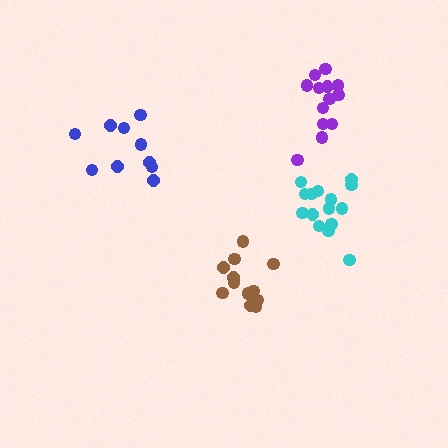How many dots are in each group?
Group 1: 15 dots, Group 2: 13 dots, Group 3: 10 dots, Group 4: 12 dots (50 total).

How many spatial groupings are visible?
There are 4 spatial groupings.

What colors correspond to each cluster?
The clusters are colored: cyan, purple, blue, brown.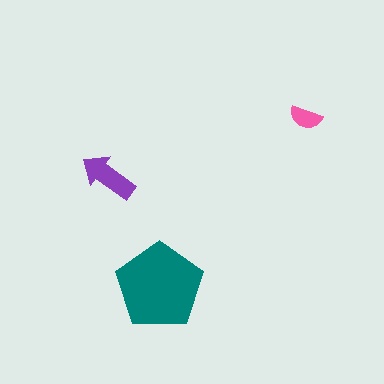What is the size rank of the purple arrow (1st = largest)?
2nd.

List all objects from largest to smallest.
The teal pentagon, the purple arrow, the pink semicircle.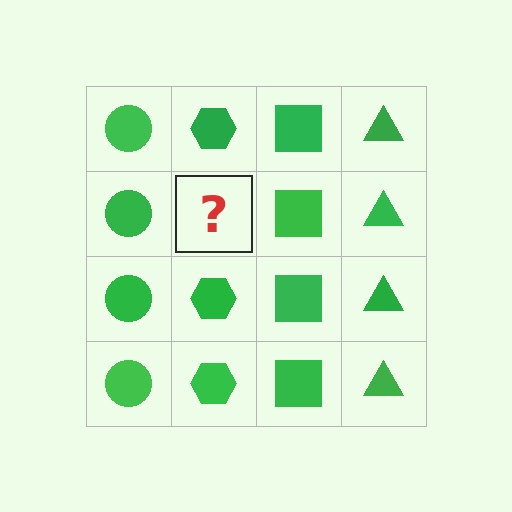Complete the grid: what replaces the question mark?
The question mark should be replaced with a green hexagon.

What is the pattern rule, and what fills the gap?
The rule is that each column has a consistent shape. The gap should be filled with a green hexagon.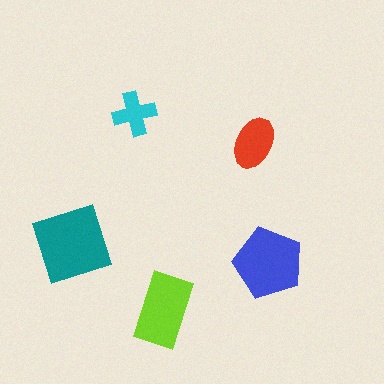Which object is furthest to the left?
The teal diamond is leftmost.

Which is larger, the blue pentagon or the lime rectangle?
The blue pentagon.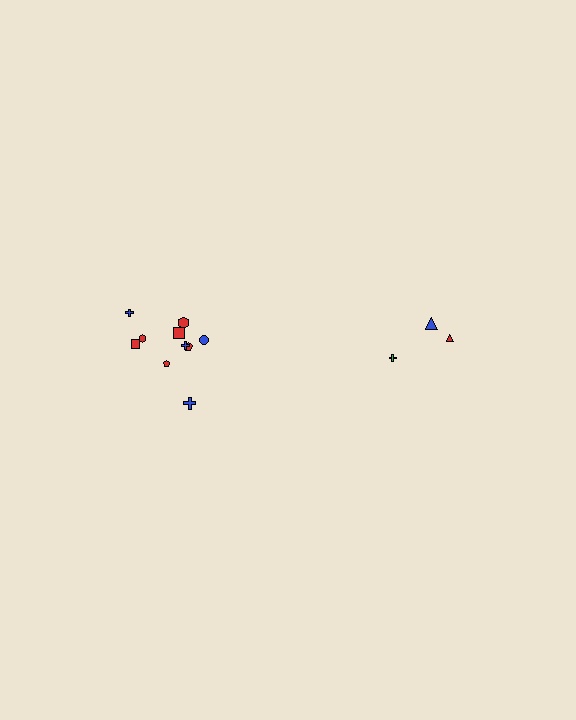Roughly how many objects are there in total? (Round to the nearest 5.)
Roughly 15 objects in total.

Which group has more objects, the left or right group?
The left group.